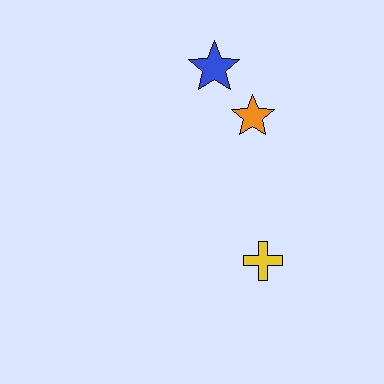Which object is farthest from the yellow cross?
The blue star is farthest from the yellow cross.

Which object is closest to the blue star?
The orange star is closest to the blue star.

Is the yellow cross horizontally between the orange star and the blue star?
No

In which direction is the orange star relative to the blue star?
The orange star is below the blue star.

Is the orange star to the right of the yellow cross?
No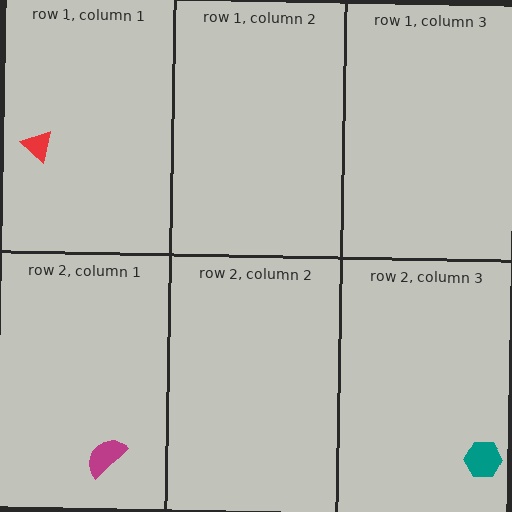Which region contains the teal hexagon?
The row 2, column 3 region.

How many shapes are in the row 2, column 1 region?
1.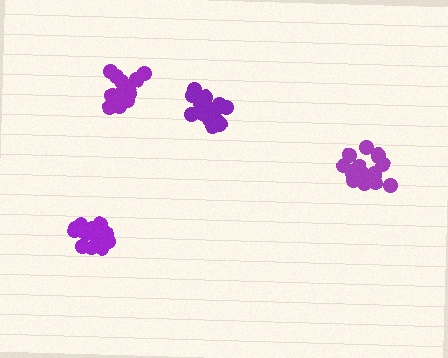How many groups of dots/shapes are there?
There are 4 groups.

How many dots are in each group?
Group 1: 16 dots, Group 2: 18 dots, Group 3: 18 dots, Group 4: 19 dots (71 total).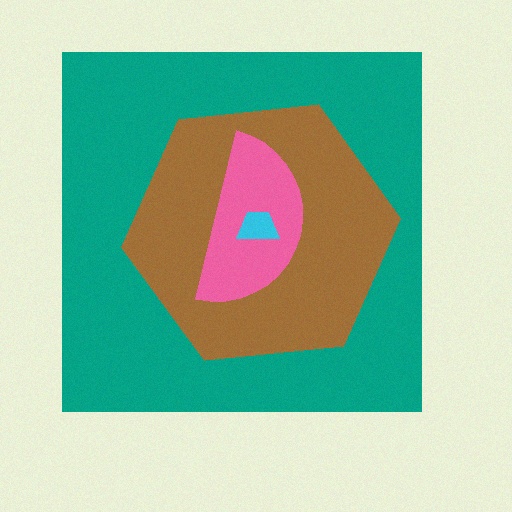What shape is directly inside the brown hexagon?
The pink semicircle.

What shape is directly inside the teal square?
The brown hexagon.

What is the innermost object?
The cyan trapezoid.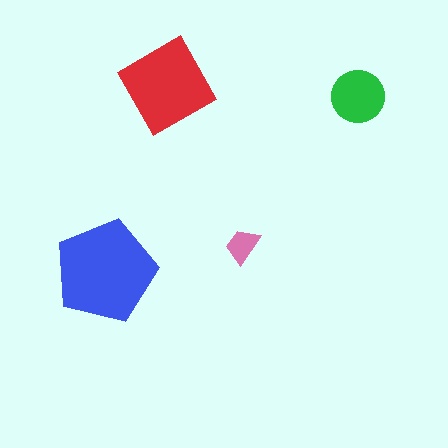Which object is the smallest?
The pink trapezoid.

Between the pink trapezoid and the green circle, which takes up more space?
The green circle.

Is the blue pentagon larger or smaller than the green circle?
Larger.